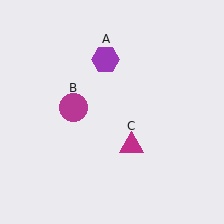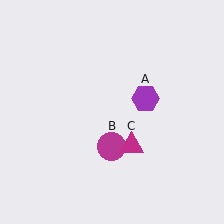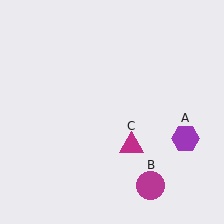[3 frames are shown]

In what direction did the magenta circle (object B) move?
The magenta circle (object B) moved down and to the right.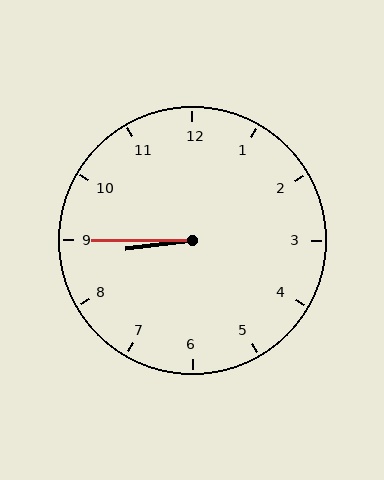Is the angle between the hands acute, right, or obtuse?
It is acute.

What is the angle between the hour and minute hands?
Approximately 8 degrees.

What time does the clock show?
8:45.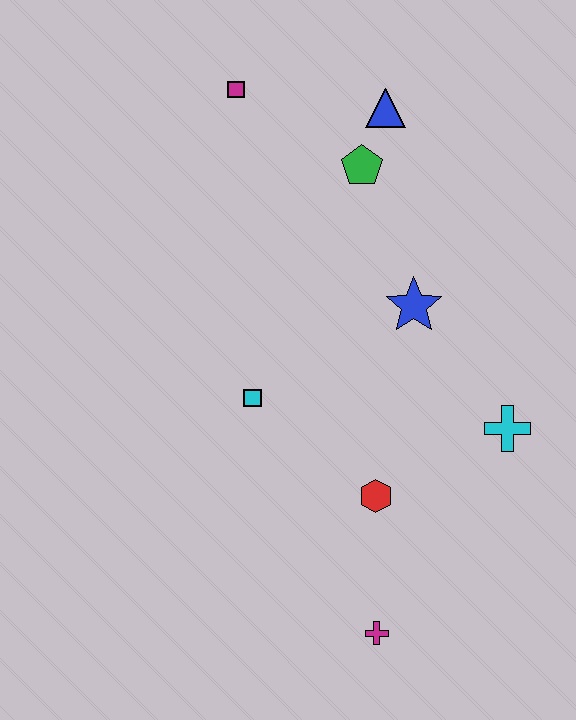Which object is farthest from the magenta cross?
The magenta square is farthest from the magenta cross.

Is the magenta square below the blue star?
No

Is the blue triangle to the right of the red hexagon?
Yes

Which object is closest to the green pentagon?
The blue triangle is closest to the green pentagon.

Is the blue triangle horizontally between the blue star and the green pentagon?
Yes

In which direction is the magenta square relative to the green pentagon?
The magenta square is to the left of the green pentagon.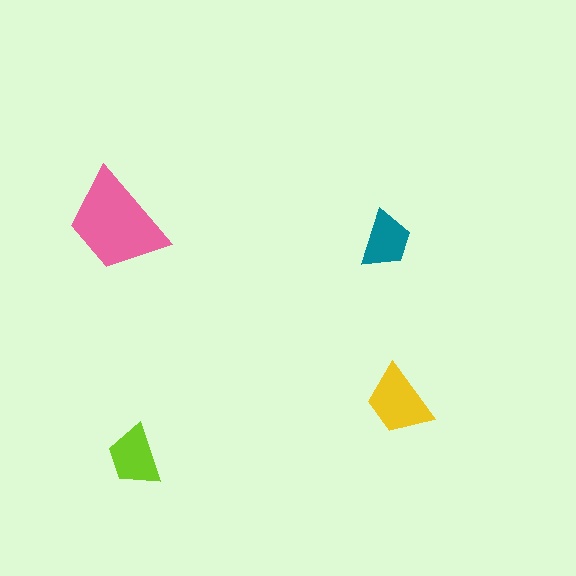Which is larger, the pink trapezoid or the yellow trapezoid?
The pink one.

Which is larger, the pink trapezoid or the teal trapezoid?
The pink one.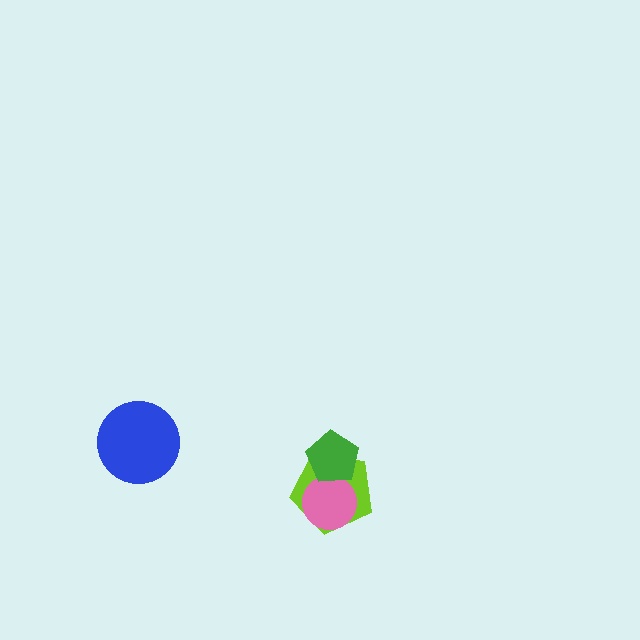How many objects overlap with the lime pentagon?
2 objects overlap with the lime pentagon.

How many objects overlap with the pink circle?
2 objects overlap with the pink circle.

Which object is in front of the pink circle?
The green pentagon is in front of the pink circle.